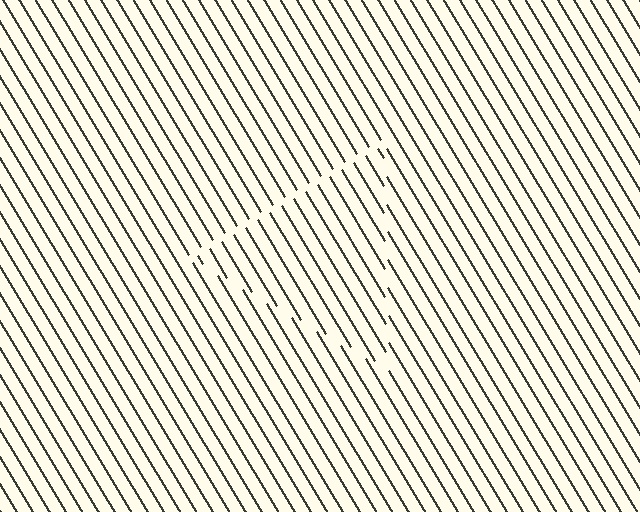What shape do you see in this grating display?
An illusory triangle. The interior of the shape contains the same grating, shifted by half a period — the contour is defined by the phase discontinuity where line-ends from the inner and outer gratings abut.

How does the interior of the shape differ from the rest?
The interior of the shape contains the same grating, shifted by half a period — the contour is defined by the phase discontinuity where line-ends from the inner and outer gratings abut.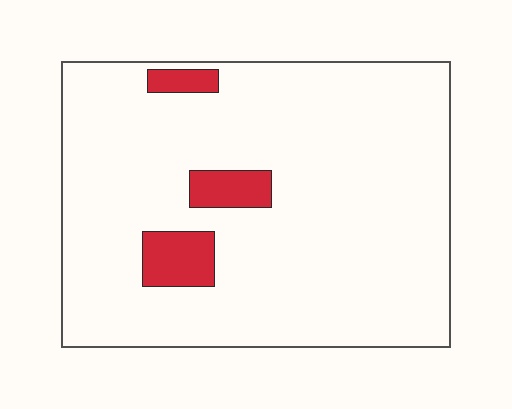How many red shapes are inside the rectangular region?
3.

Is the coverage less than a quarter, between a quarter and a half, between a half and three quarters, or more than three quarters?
Less than a quarter.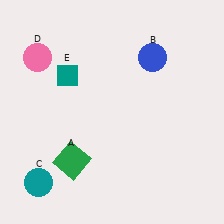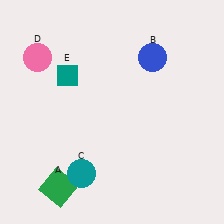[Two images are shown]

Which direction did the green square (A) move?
The green square (A) moved down.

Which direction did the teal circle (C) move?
The teal circle (C) moved right.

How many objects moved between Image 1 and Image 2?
2 objects moved between the two images.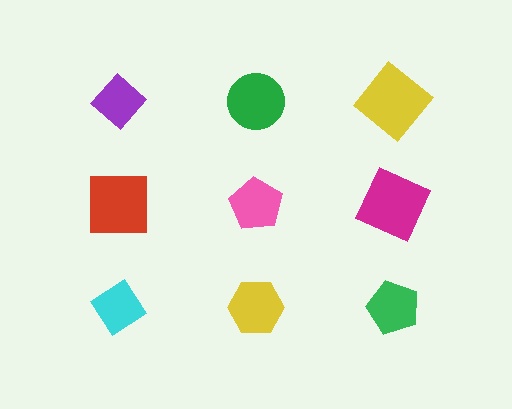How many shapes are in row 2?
3 shapes.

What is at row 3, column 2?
A yellow hexagon.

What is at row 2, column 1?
A red square.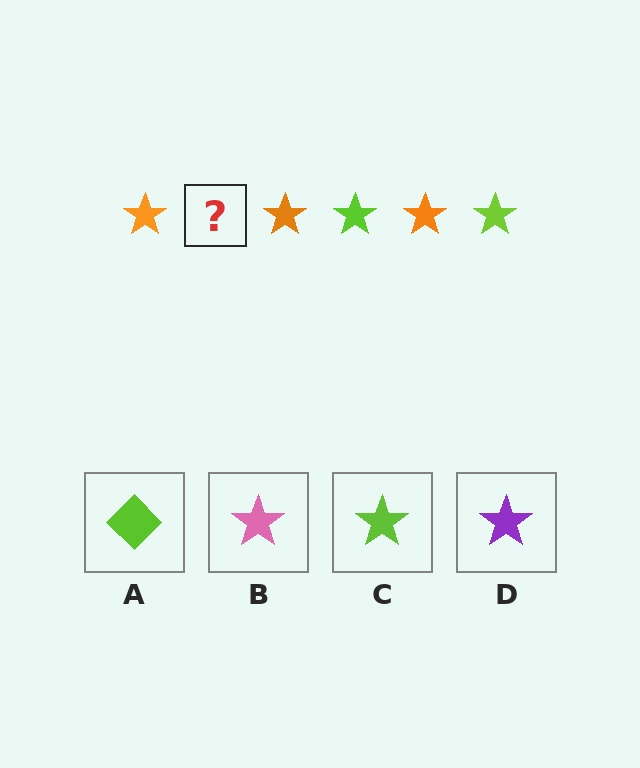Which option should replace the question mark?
Option C.